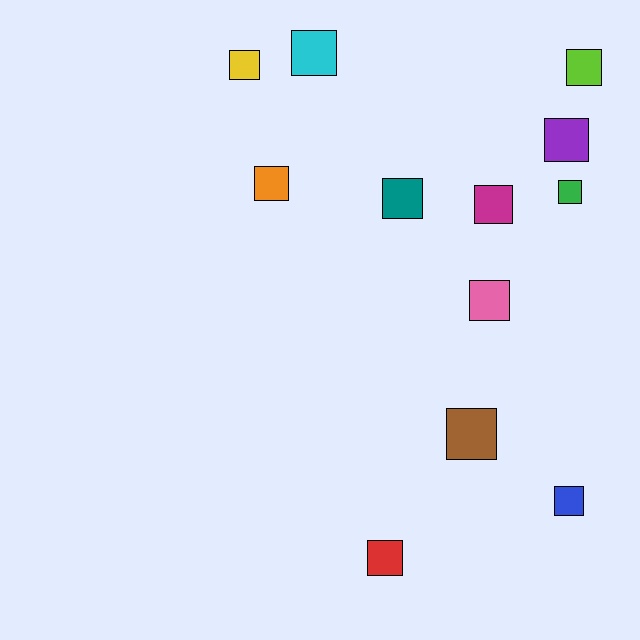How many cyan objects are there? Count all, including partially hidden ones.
There is 1 cyan object.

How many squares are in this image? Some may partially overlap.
There are 12 squares.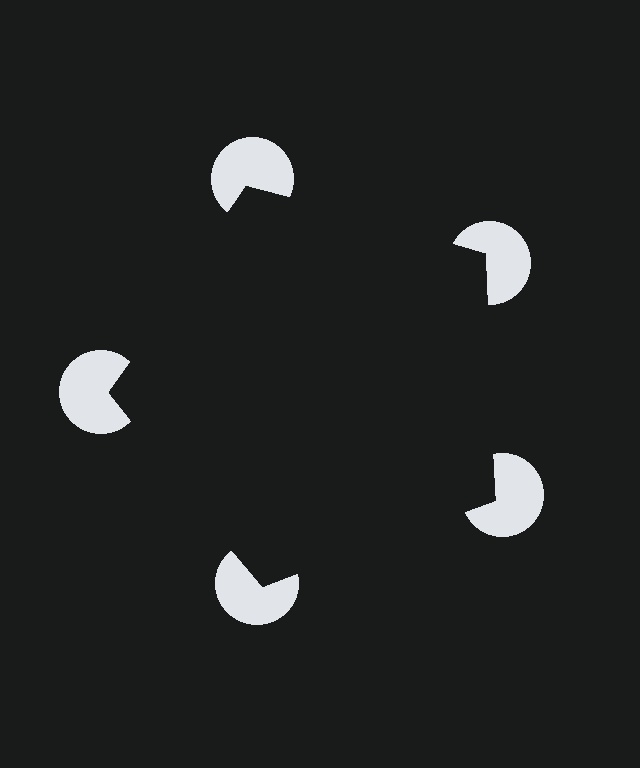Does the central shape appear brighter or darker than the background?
It typically appears slightly darker than the background, even though no actual brightness change is drawn.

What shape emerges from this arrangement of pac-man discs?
An illusory pentagon — its edges are inferred from the aligned wedge cuts in the pac-man discs, not physically drawn.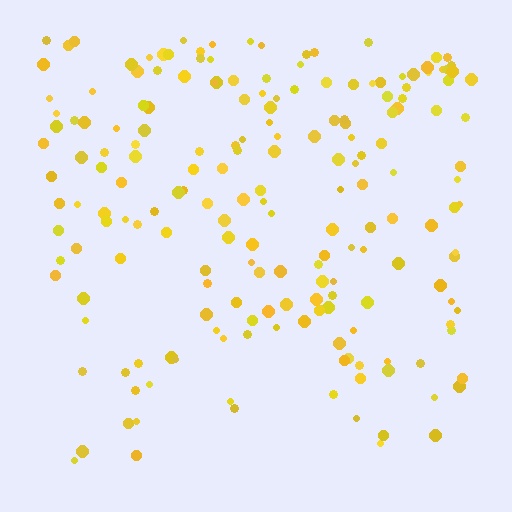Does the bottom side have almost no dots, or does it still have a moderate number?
Still a moderate number, just noticeably fewer than the top.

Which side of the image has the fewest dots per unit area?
The bottom.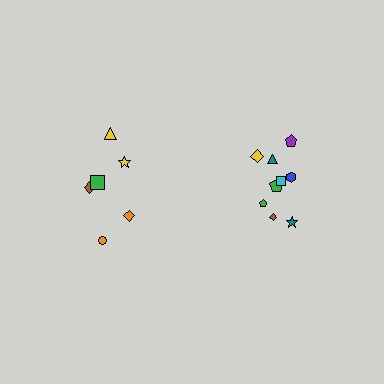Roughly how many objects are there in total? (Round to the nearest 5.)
Roughly 15 objects in total.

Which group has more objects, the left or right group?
The right group.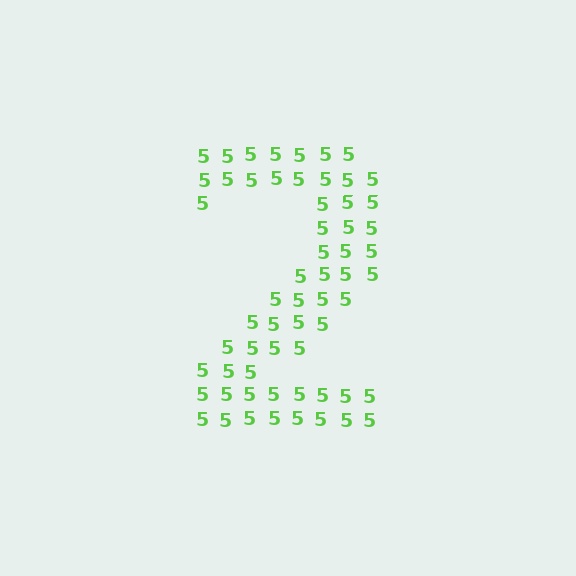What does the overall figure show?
The overall figure shows the digit 2.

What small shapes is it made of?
It is made of small digit 5's.